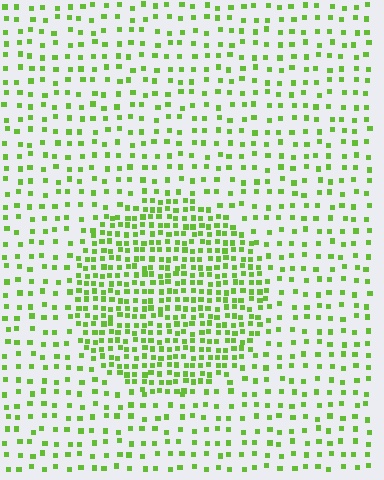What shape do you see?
I see a circle.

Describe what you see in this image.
The image contains small lime elements arranged at two different densities. A circle-shaped region is visible where the elements are more densely packed than the surrounding area.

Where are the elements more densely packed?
The elements are more densely packed inside the circle boundary.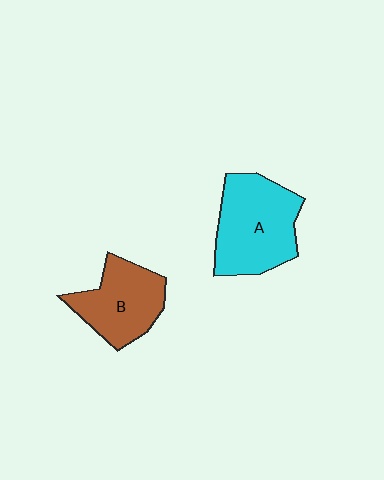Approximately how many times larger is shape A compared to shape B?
Approximately 1.3 times.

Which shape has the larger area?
Shape A (cyan).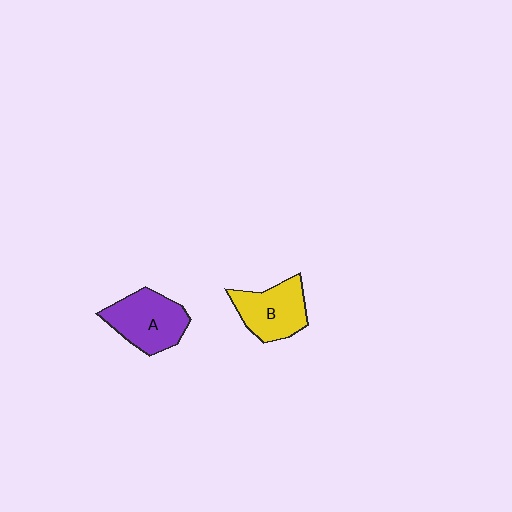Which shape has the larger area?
Shape A (purple).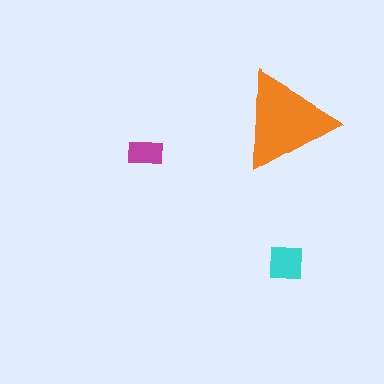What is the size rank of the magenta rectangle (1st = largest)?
3rd.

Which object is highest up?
The orange triangle is topmost.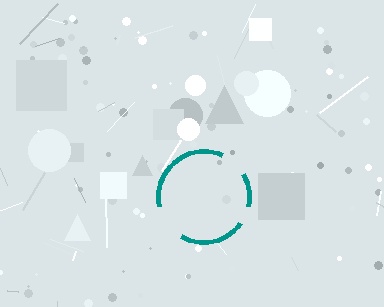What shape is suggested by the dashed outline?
The dashed outline suggests a circle.